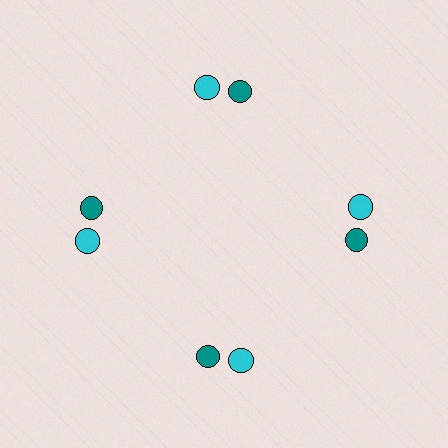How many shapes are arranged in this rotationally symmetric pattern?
There are 8 shapes, arranged in 4 groups of 2.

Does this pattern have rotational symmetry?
Yes, this pattern has 4-fold rotational symmetry. It looks the same after rotating 90 degrees around the center.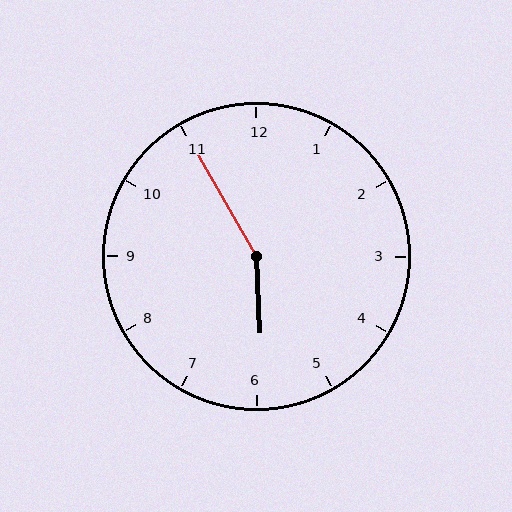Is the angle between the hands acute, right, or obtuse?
It is obtuse.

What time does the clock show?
5:55.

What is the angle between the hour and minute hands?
Approximately 152 degrees.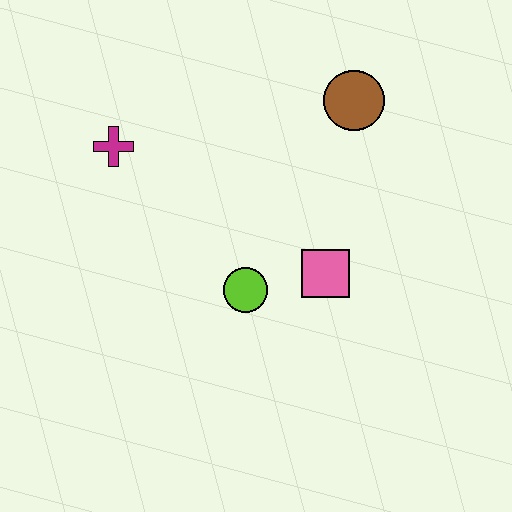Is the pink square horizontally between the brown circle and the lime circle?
Yes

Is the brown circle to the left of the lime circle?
No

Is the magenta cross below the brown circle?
Yes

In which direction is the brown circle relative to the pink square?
The brown circle is above the pink square.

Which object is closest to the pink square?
The lime circle is closest to the pink square.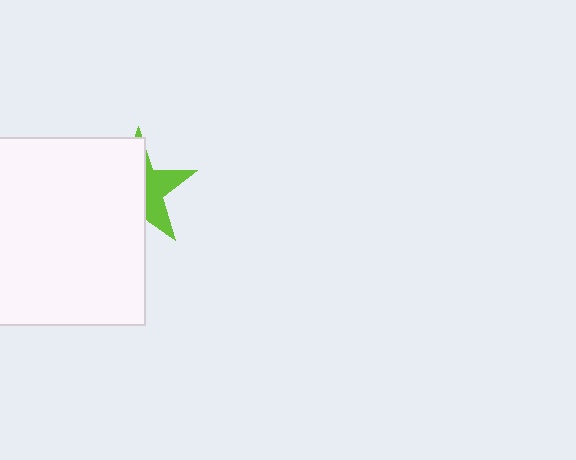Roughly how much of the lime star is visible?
A small part of it is visible (roughly 39%).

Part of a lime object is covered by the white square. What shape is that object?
It is a star.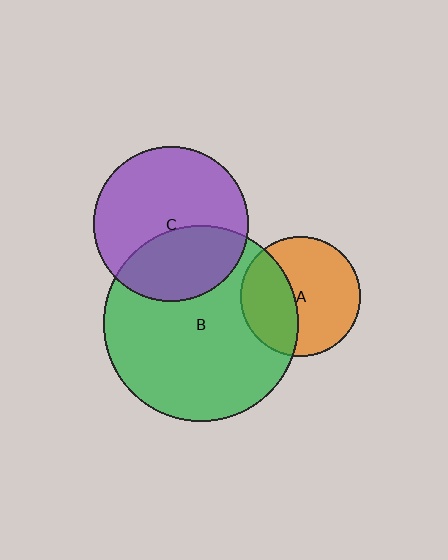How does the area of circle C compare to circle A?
Approximately 1.6 times.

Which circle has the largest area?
Circle B (green).